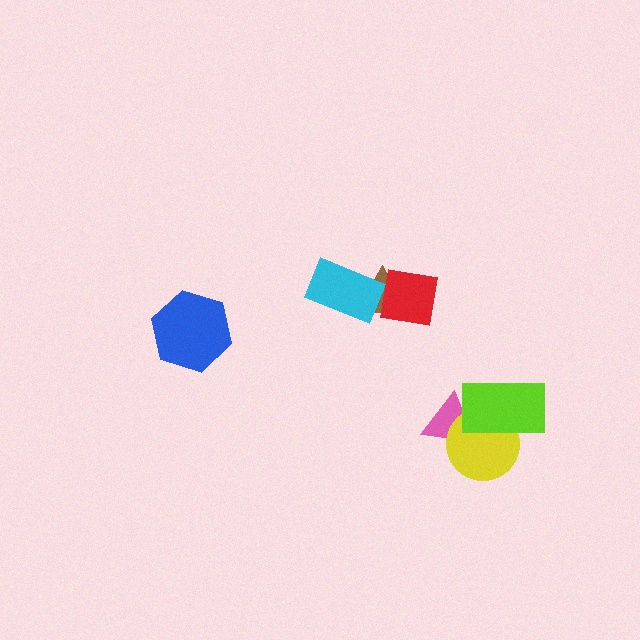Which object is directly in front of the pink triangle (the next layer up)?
The yellow circle is directly in front of the pink triangle.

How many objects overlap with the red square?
1 object overlaps with the red square.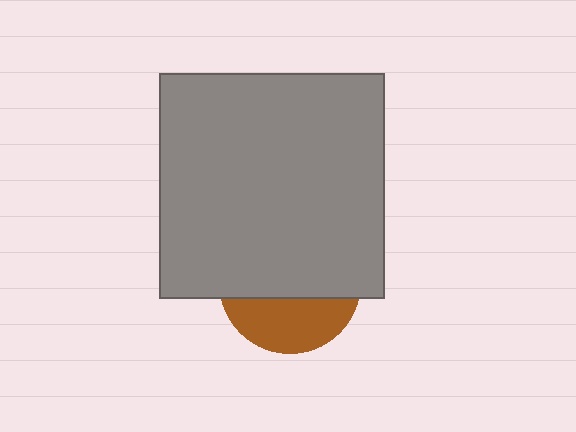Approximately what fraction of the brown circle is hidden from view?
Roughly 65% of the brown circle is hidden behind the gray square.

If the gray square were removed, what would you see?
You would see the complete brown circle.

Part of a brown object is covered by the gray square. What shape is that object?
It is a circle.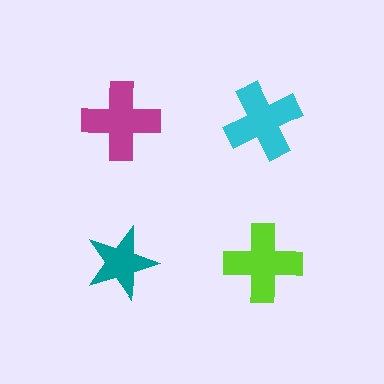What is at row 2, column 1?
A teal star.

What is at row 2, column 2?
A lime cross.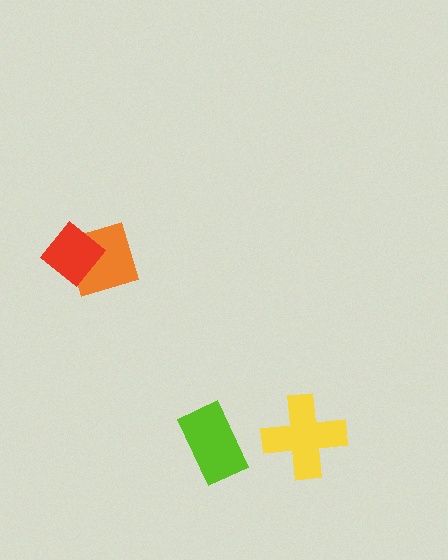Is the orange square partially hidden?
Yes, it is partially covered by another shape.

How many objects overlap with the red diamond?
1 object overlaps with the red diamond.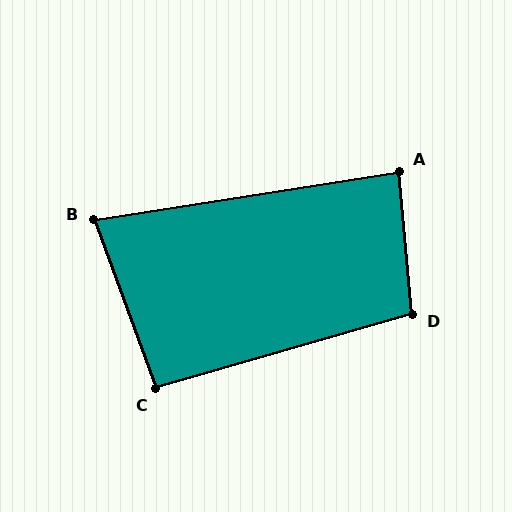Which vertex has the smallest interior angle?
B, at approximately 79 degrees.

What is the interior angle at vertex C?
Approximately 94 degrees (approximately right).